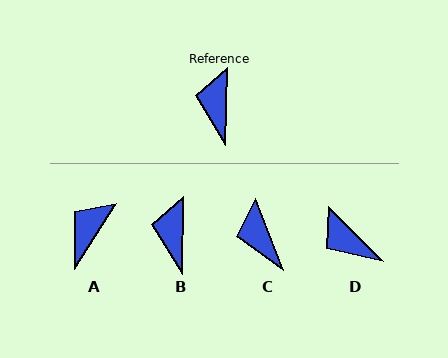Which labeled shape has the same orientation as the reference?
B.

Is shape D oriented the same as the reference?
No, it is off by about 46 degrees.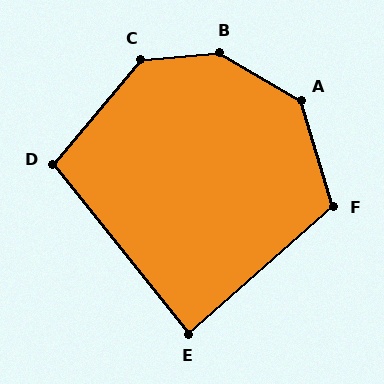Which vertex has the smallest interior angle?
E, at approximately 87 degrees.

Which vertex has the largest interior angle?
B, at approximately 144 degrees.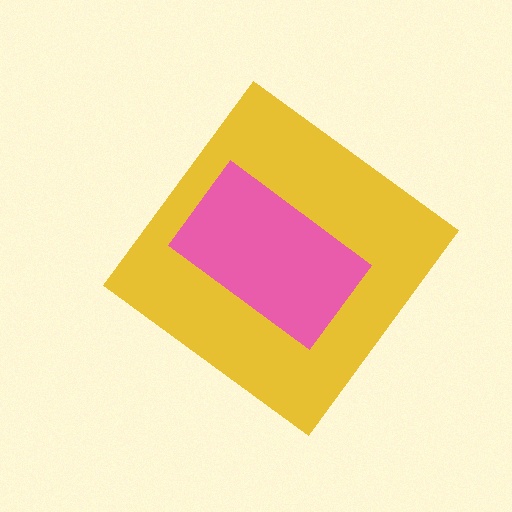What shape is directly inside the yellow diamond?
The pink rectangle.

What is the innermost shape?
The pink rectangle.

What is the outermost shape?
The yellow diamond.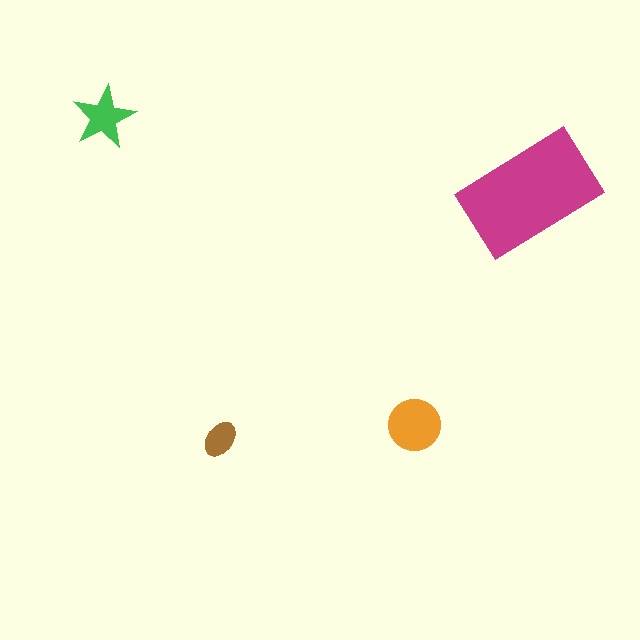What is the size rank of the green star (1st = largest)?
3rd.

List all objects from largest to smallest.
The magenta rectangle, the orange circle, the green star, the brown ellipse.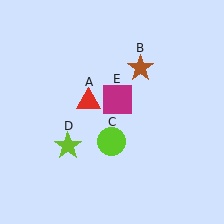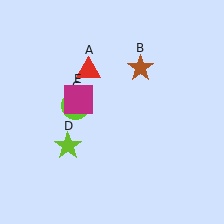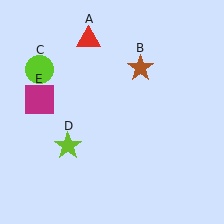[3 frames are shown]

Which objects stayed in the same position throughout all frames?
Brown star (object B) and lime star (object D) remained stationary.